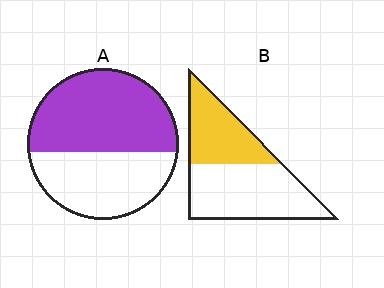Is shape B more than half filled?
No.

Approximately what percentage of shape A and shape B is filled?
A is approximately 55% and B is approximately 40%.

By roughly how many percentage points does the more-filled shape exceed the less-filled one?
By roughly 15 percentage points (A over B).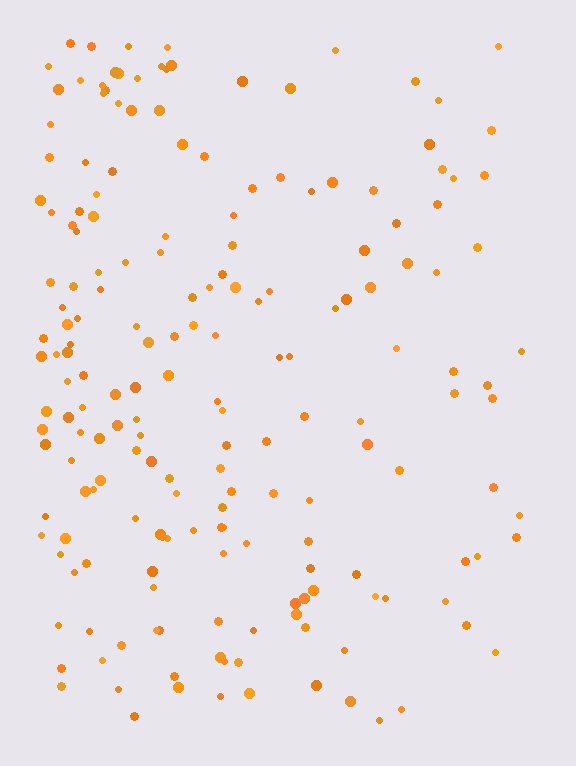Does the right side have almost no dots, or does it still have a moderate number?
Still a moderate number, just noticeably fewer than the left.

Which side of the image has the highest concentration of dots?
The left.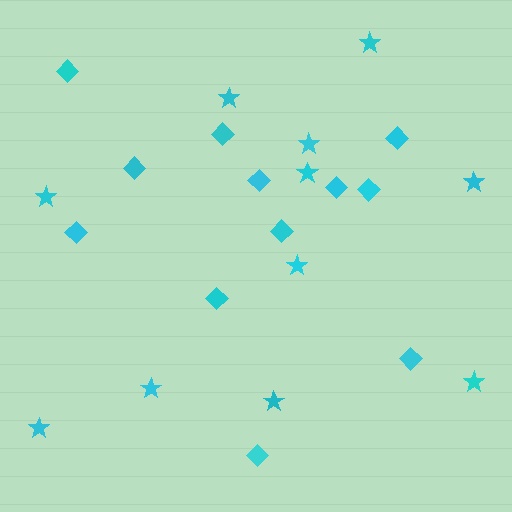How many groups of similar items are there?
There are 2 groups: one group of diamonds (12) and one group of stars (11).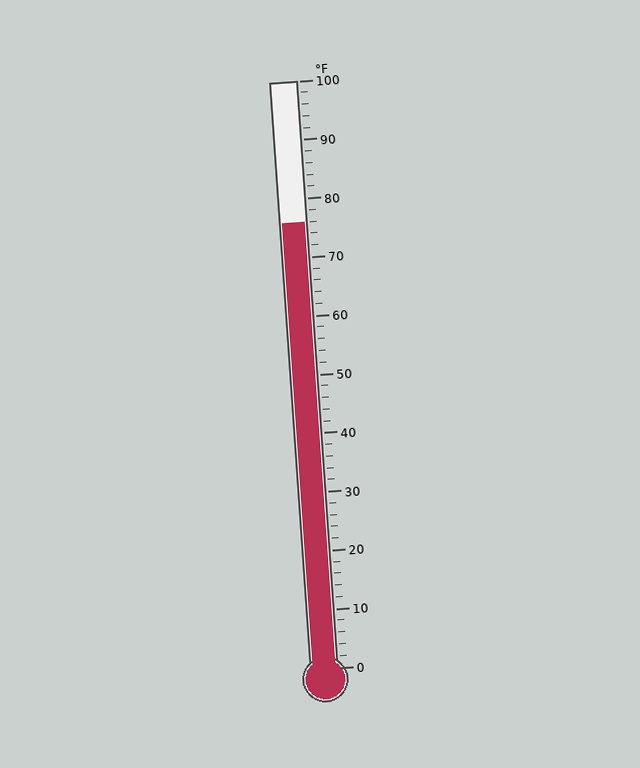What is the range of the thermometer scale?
The thermometer scale ranges from 0°F to 100°F.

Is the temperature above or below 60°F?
The temperature is above 60°F.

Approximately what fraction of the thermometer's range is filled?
The thermometer is filled to approximately 75% of its range.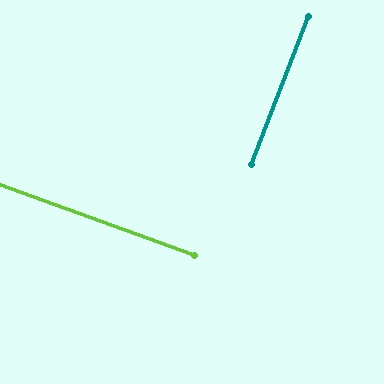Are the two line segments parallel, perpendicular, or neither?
Perpendicular — they meet at approximately 89°.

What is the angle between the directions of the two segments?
Approximately 89 degrees.